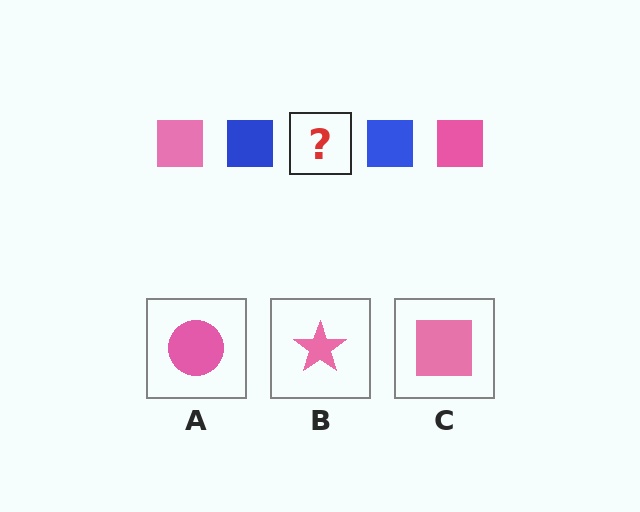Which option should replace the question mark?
Option C.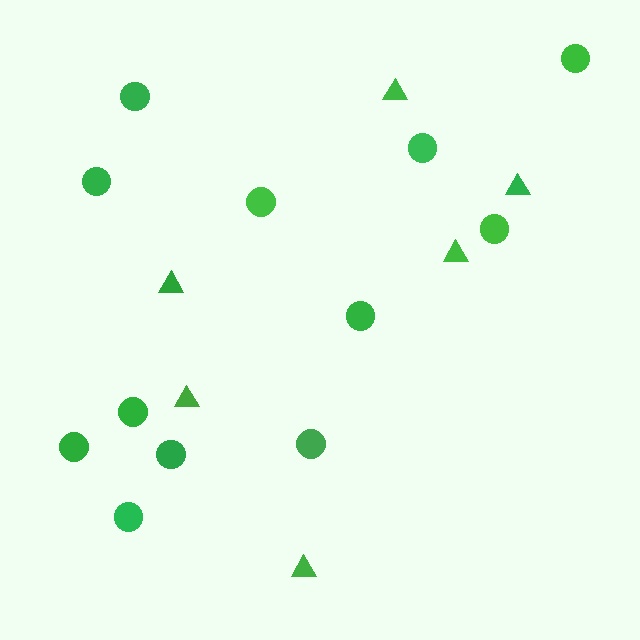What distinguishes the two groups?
There are 2 groups: one group of triangles (6) and one group of circles (12).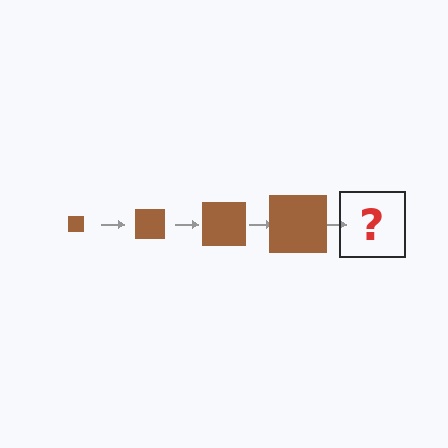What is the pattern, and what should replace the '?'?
The pattern is that the square gets progressively larger each step. The '?' should be a brown square, larger than the previous one.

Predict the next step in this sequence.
The next step is a brown square, larger than the previous one.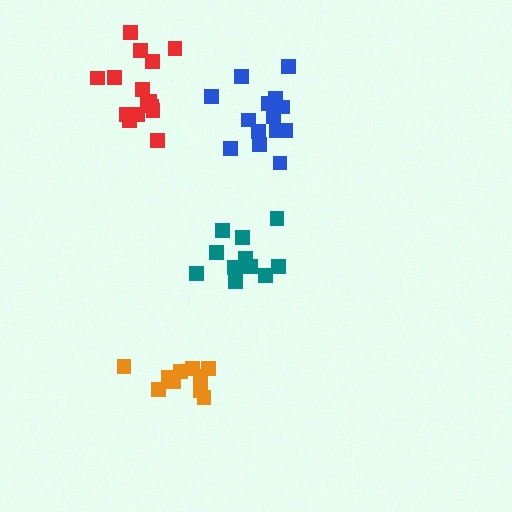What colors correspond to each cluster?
The clusters are colored: red, blue, orange, teal.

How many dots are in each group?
Group 1: 15 dots, Group 2: 14 dots, Group 3: 10 dots, Group 4: 12 dots (51 total).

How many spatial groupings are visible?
There are 4 spatial groupings.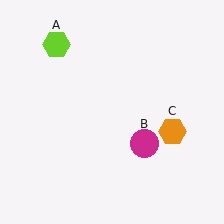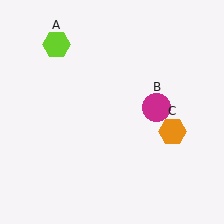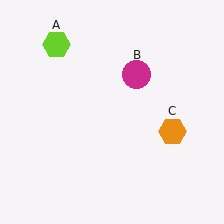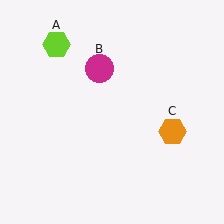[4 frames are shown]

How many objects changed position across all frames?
1 object changed position: magenta circle (object B).